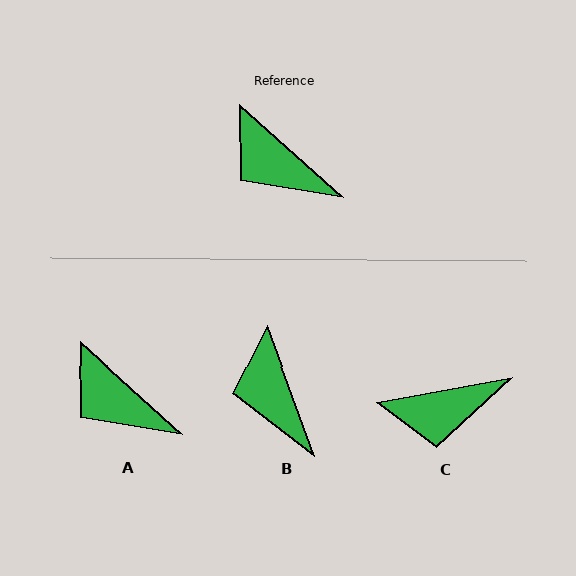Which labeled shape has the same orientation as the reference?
A.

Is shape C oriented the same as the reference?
No, it is off by about 52 degrees.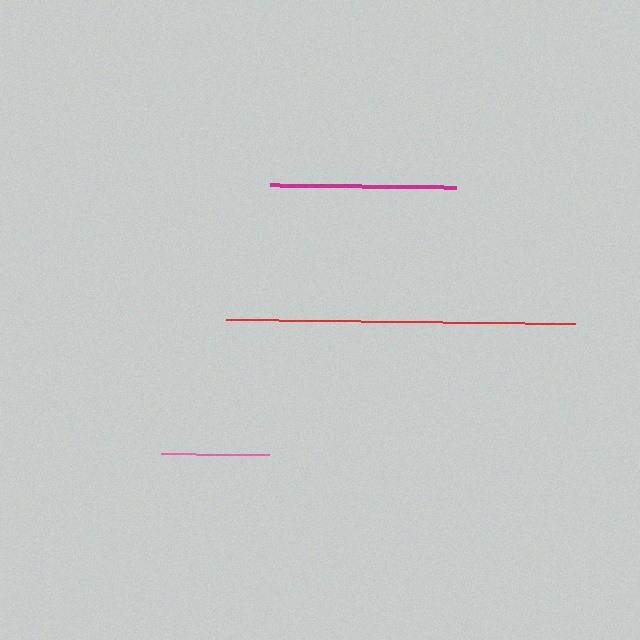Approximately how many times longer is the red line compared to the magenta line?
The red line is approximately 1.9 times the length of the magenta line.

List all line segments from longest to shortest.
From longest to shortest: red, magenta, pink.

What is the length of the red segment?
The red segment is approximately 350 pixels long.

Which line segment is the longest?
The red line is the longest at approximately 350 pixels.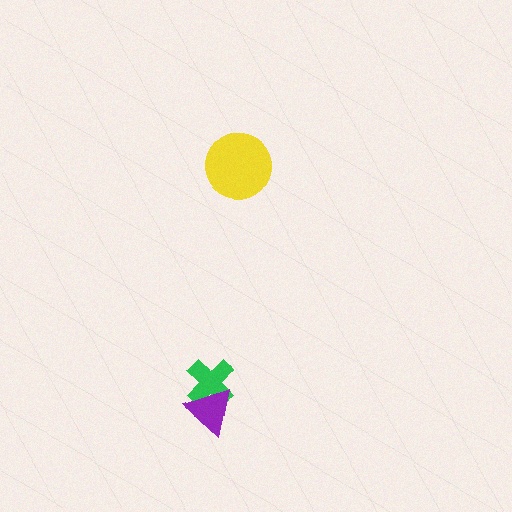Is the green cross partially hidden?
Yes, it is partially covered by another shape.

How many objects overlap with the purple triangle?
1 object overlaps with the purple triangle.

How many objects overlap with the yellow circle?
0 objects overlap with the yellow circle.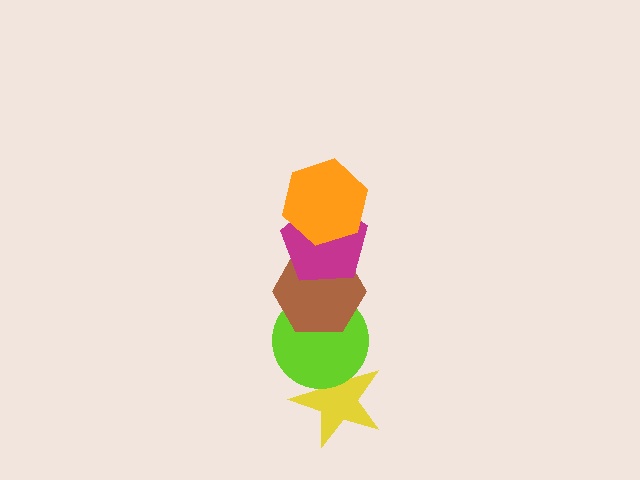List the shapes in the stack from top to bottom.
From top to bottom: the orange hexagon, the magenta pentagon, the brown hexagon, the lime circle, the yellow star.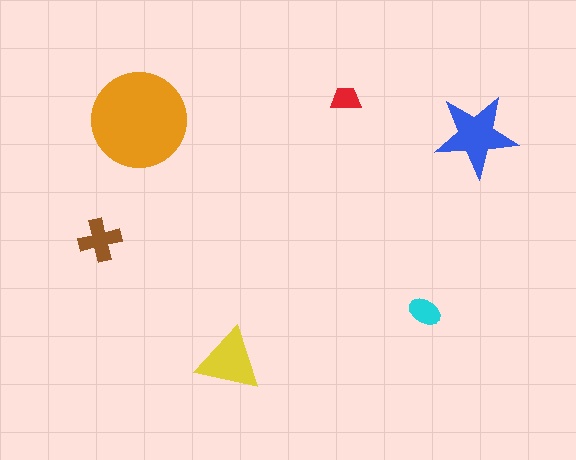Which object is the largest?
The orange circle.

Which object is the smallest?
The red trapezoid.